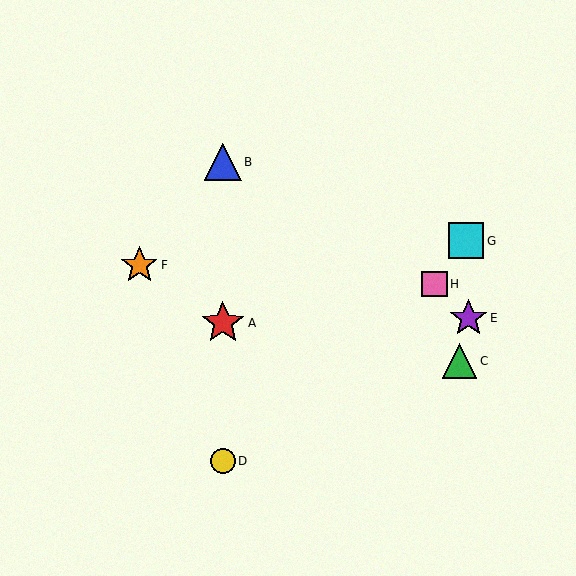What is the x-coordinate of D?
Object D is at x≈223.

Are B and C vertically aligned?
No, B is at x≈223 and C is at x≈460.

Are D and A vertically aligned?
Yes, both are at x≈223.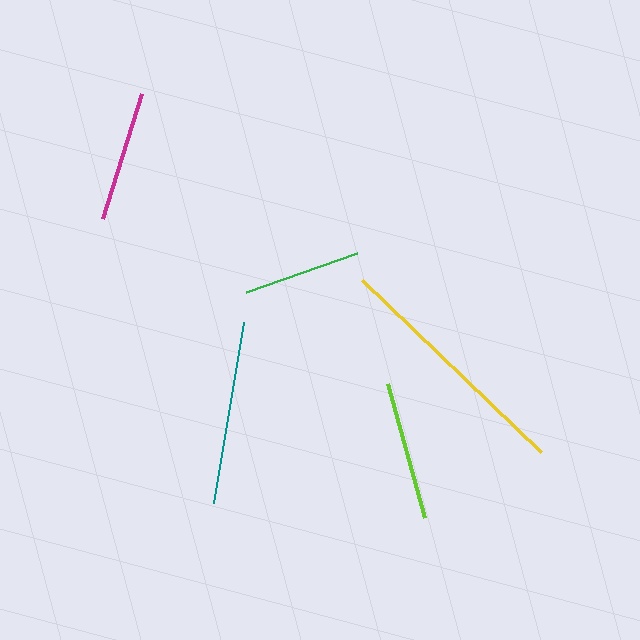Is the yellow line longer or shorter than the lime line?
The yellow line is longer than the lime line.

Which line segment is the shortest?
The green line is the shortest at approximately 118 pixels.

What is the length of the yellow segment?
The yellow segment is approximately 248 pixels long.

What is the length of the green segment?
The green segment is approximately 118 pixels long.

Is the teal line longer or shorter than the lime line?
The teal line is longer than the lime line.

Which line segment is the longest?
The yellow line is the longest at approximately 248 pixels.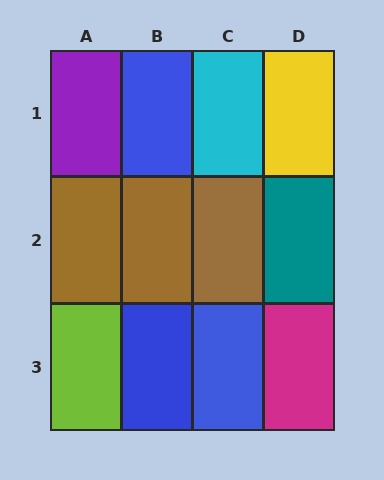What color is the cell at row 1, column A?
Purple.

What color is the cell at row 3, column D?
Magenta.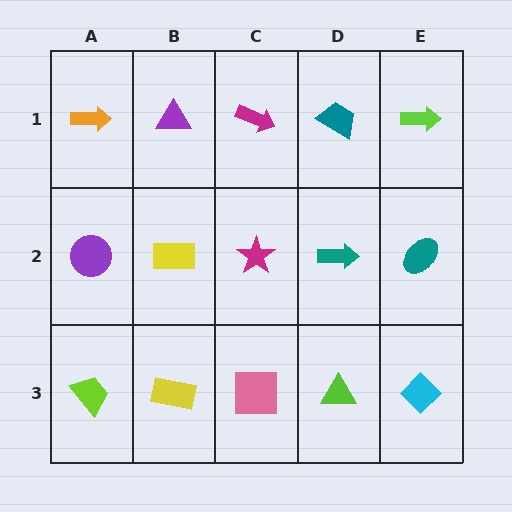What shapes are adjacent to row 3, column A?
A purple circle (row 2, column A), a yellow rectangle (row 3, column B).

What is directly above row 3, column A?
A purple circle.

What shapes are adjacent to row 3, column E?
A teal ellipse (row 2, column E), a lime triangle (row 3, column D).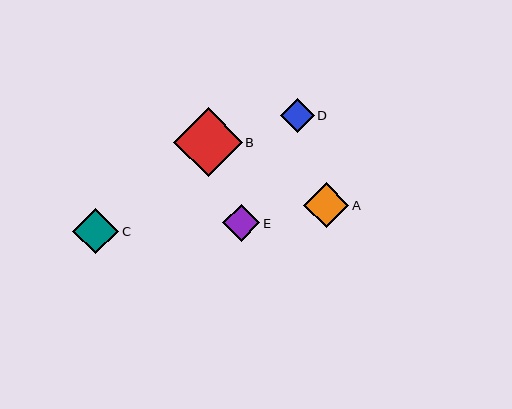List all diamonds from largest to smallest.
From largest to smallest: B, C, A, E, D.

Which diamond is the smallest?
Diamond D is the smallest with a size of approximately 34 pixels.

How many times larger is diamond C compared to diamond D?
Diamond C is approximately 1.3 times the size of diamond D.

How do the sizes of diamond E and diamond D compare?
Diamond E and diamond D are approximately the same size.